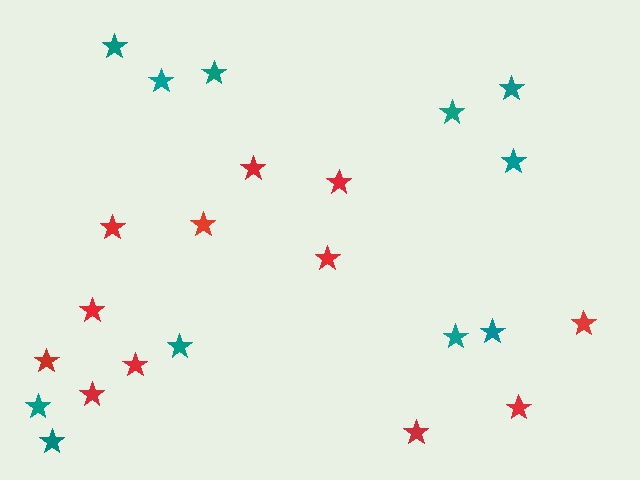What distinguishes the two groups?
There are 2 groups: one group of red stars (12) and one group of teal stars (11).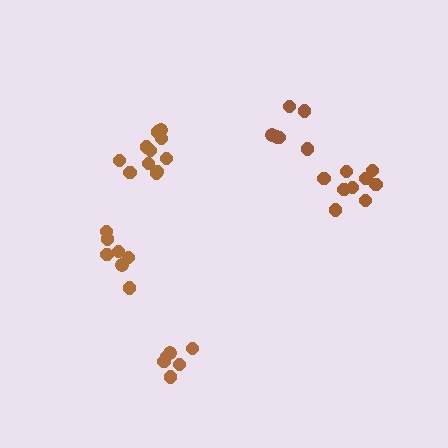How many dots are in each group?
Group 1: 8 dots, Group 2: 6 dots, Group 3: 9 dots, Group 4: 11 dots, Group 5: 6 dots (40 total).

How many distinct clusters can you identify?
There are 5 distinct clusters.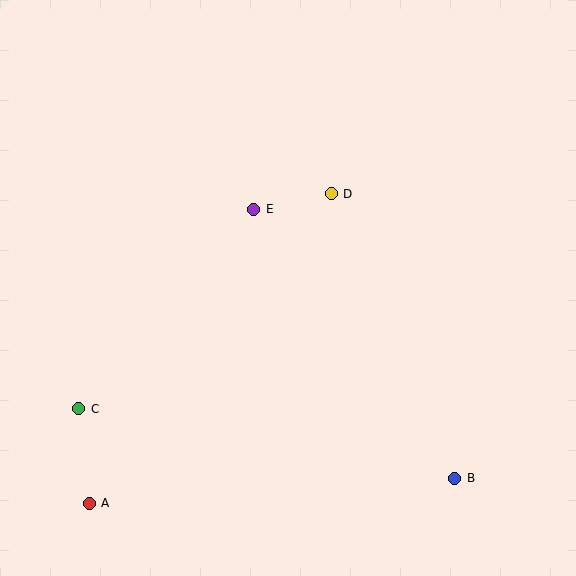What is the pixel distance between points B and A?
The distance between B and A is 367 pixels.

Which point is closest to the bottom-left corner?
Point A is closest to the bottom-left corner.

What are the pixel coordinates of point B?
Point B is at (455, 478).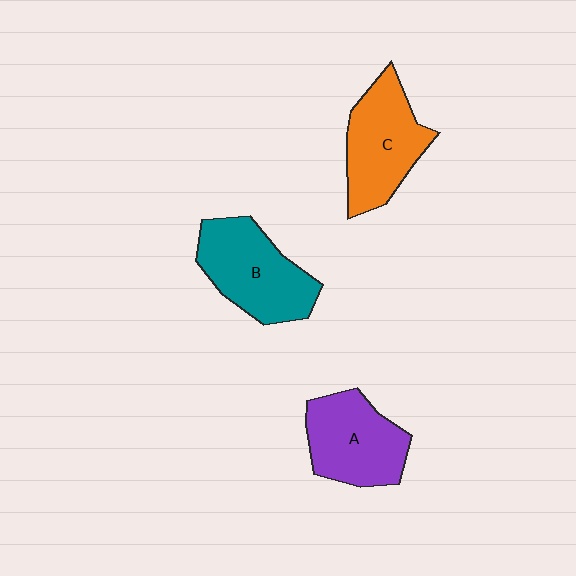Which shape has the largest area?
Shape B (teal).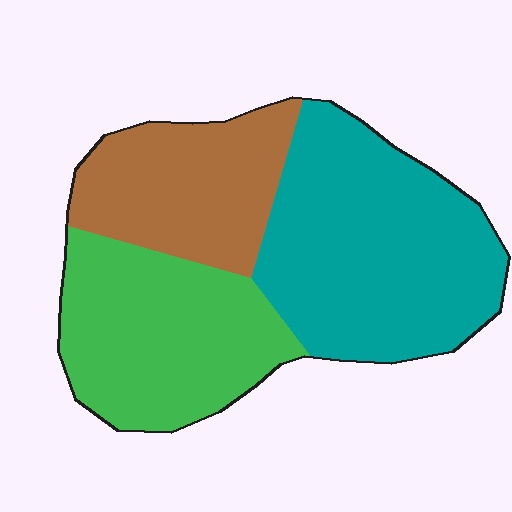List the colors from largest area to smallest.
From largest to smallest: teal, green, brown.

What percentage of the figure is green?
Green covers around 30% of the figure.